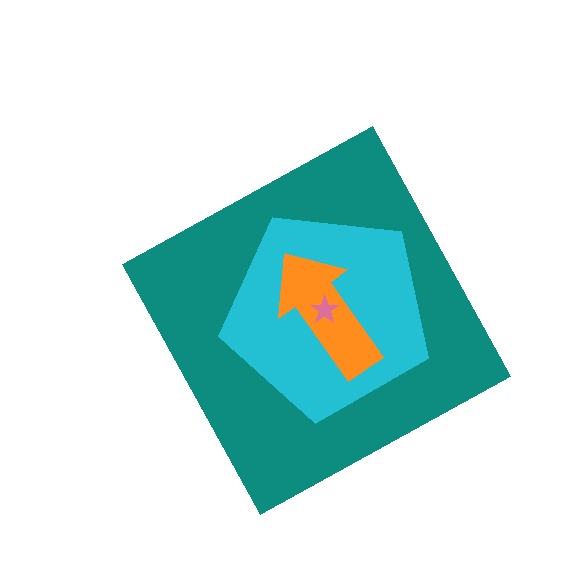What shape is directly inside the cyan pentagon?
The orange arrow.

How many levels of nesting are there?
4.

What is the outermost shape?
The teal diamond.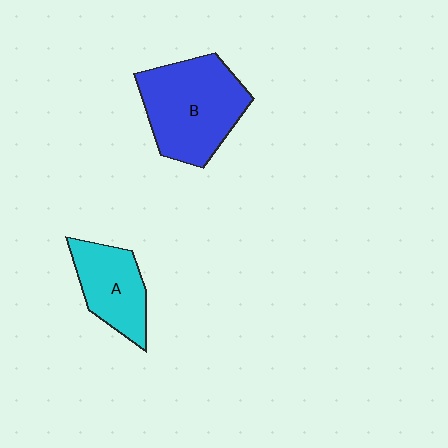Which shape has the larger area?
Shape B (blue).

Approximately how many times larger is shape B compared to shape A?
Approximately 1.6 times.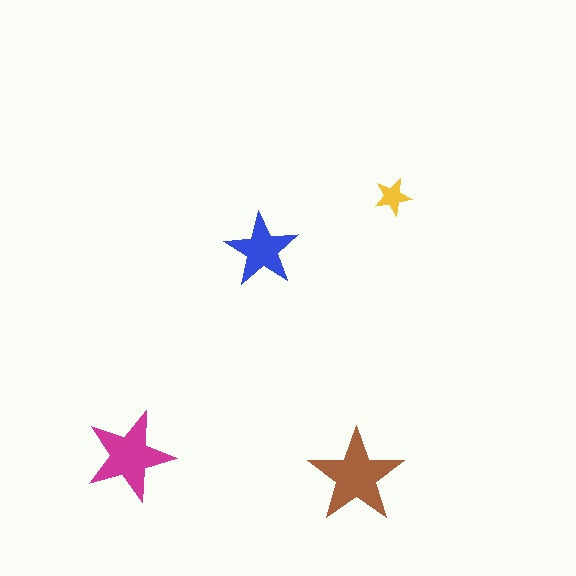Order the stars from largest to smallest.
the brown one, the magenta one, the blue one, the yellow one.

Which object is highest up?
The yellow star is topmost.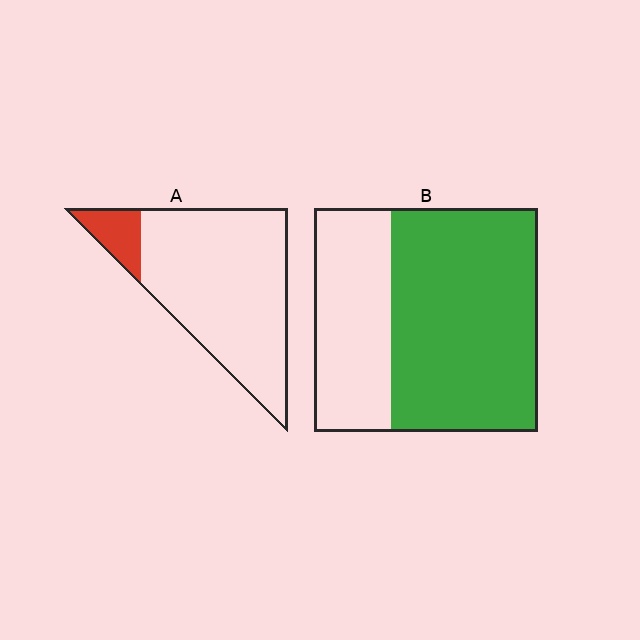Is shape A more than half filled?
No.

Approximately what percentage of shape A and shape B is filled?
A is approximately 10% and B is approximately 65%.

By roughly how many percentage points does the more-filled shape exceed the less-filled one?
By roughly 55 percentage points (B over A).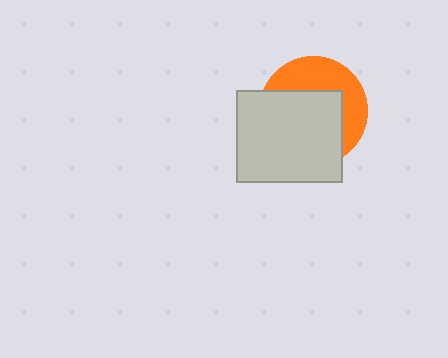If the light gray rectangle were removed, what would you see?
You would see the complete orange circle.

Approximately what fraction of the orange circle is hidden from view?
Roughly 61% of the orange circle is hidden behind the light gray rectangle.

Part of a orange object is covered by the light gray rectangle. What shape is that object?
It is a circle.